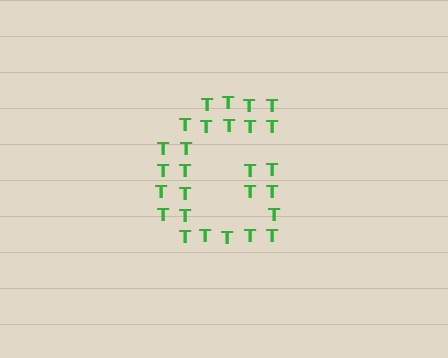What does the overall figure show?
The overall figure shows the letter G.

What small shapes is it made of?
It is made of small letter T's.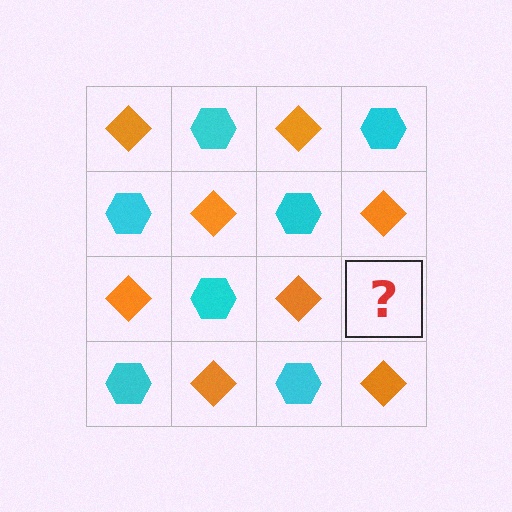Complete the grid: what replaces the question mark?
The question mark should be replaced with a cyan hexagon.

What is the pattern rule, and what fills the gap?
The rule is that it alternates orange diamond and cyan hexagon in a checkerboard pattern. The gap should be filled with a cyan hexagon.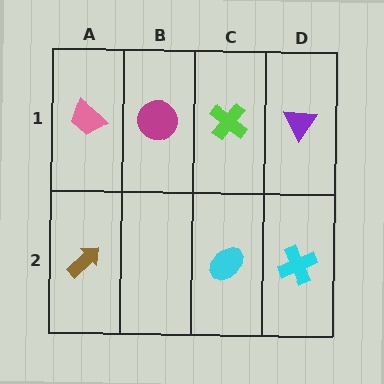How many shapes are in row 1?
4 shapes.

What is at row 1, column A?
A pink trapezoid.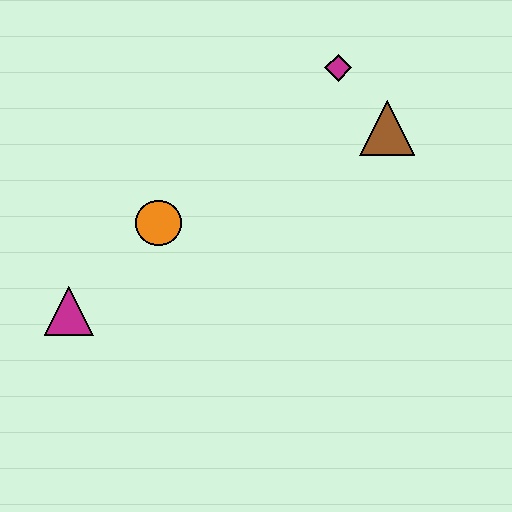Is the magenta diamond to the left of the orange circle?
No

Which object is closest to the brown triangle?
The magenta diamond is closest to the brown triangle.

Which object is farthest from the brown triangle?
The magenta triangle is farthest from the brown triangle.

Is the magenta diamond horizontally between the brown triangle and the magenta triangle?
Yes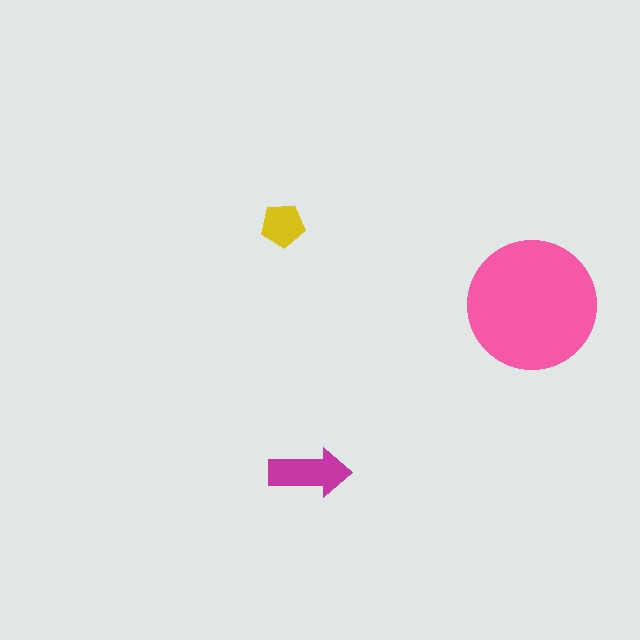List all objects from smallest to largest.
The yellow pentagon, the magenta arrow, the pink circle.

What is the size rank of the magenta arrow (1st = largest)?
2nd.